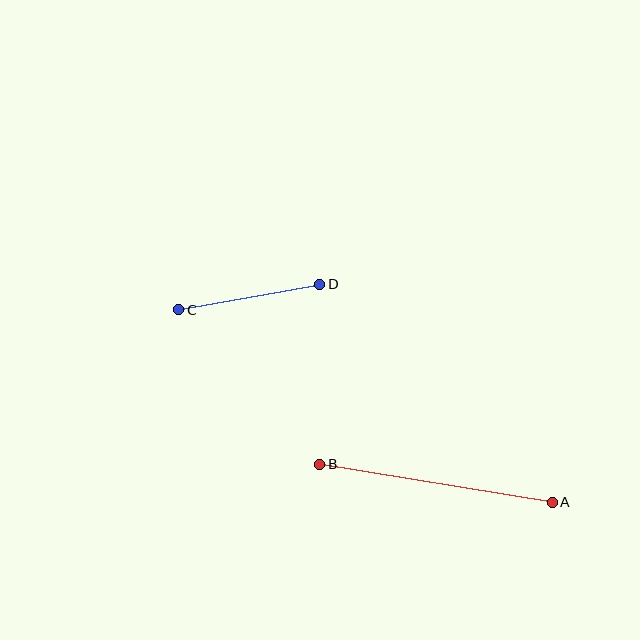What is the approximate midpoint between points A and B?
The midpoint is at approximately (436, 483) pixels.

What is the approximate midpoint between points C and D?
The midpoint is at approximately (249, 297) pixels.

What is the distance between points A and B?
The distance is approximately 236 pixels.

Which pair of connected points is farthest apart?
Points A and B are farthest apart.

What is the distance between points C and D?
The distance is approximately 143 pixels.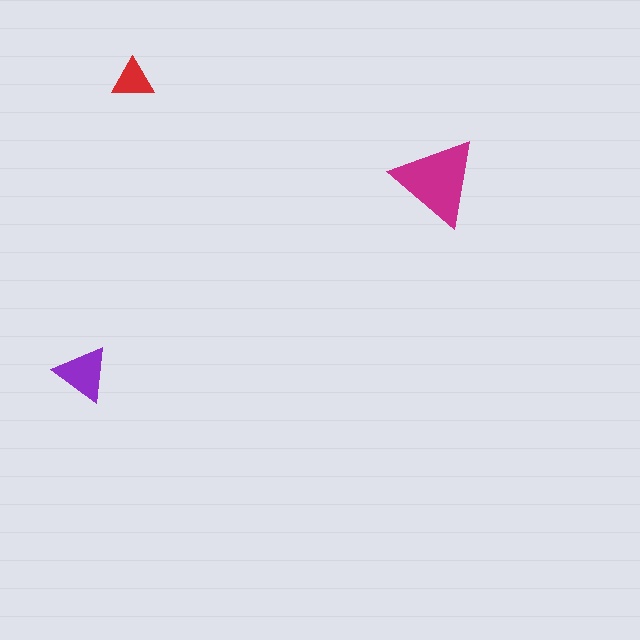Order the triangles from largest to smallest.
the magenta one, the purple one, the red one.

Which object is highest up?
The red triangle is topmost.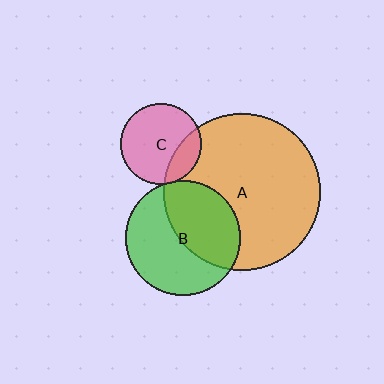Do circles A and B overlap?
Yes.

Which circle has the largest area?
Circle A (orange).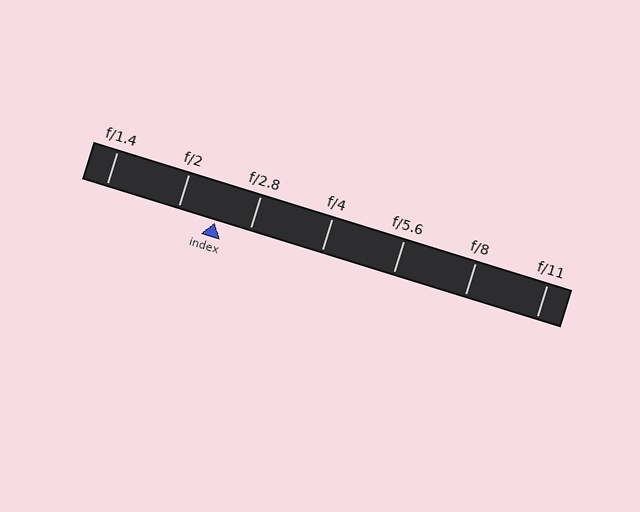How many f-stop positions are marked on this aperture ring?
There are 7 f-stop positions marked.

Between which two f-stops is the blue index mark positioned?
The index mark is between f/2 and f/2.8.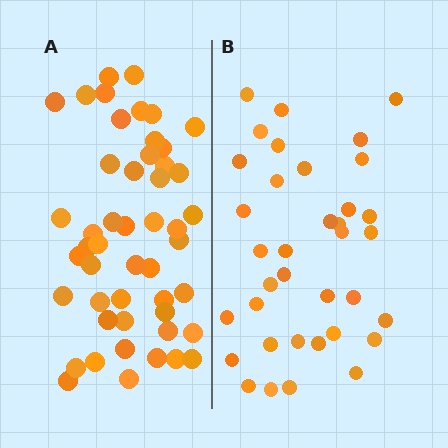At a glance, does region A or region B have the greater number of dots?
Region A (the left region) has more dots.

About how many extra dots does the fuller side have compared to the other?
Region A has approximately 15 more dots than region B.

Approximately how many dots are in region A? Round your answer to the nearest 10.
About 50 dots. (The exact count is 49, which rounds to 50.)